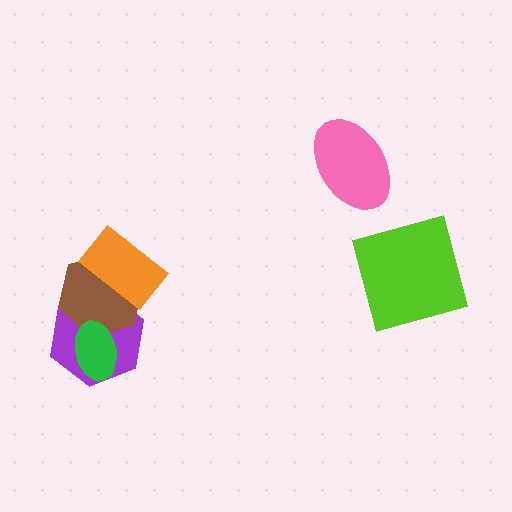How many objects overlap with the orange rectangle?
2 objects overlap with the orange rectangle.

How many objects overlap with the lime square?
0 objects overlap with the lime square.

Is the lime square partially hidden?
No, no other shape covers it.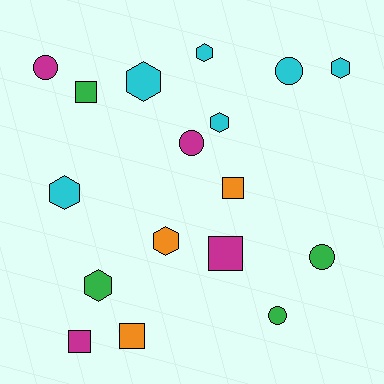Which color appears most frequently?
Cyan, with 6 objects.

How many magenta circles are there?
There are 2 magenta circles.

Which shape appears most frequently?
Hexagon, with 7 objects.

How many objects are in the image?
There are 17 objects.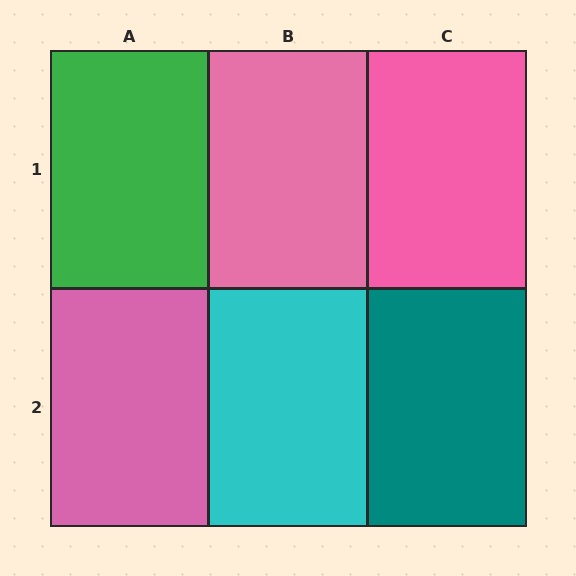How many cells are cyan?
1 cell is cyan.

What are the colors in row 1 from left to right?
Green, pink, pink.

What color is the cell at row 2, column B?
Cyan.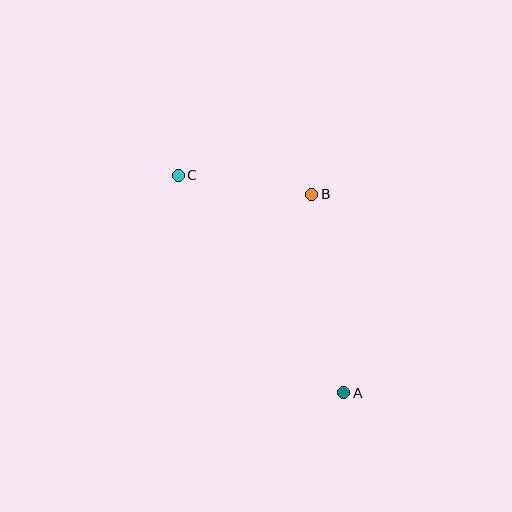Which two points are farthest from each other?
Points A and C are farthest from each other.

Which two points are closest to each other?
Points B and C are closest to each other.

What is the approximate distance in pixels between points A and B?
The distance between A and B is approximately 201 pixels.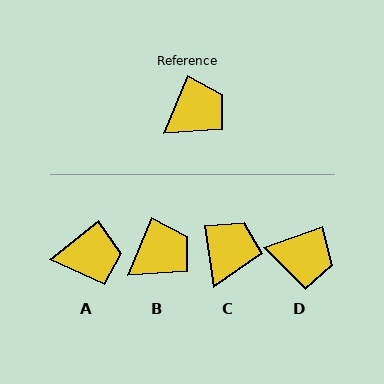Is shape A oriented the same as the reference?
No, it is off by about 29 degrees.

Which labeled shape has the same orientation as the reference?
B.